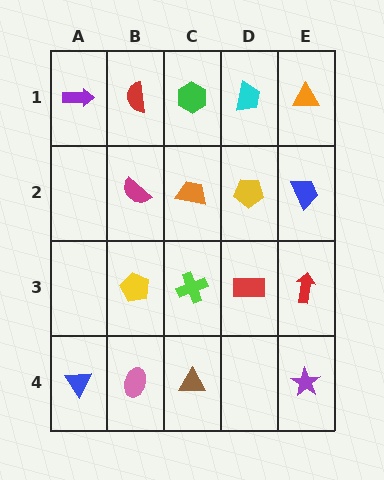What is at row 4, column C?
A brown triangle.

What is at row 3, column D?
A red rectangle.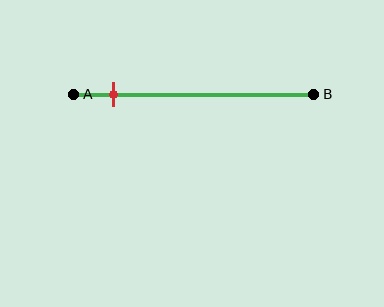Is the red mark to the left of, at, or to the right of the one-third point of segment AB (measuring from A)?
The red mark is to the left of the one-third point of segment AB.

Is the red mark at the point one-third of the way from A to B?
No, the mark is at about 15% from A, not at the 33% one-third point.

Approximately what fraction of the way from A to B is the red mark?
The red mark is approximately 15% of the way from A to B.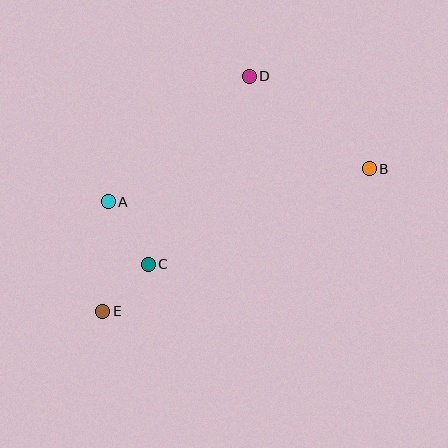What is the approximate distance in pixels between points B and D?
The distance between B and D is approximately 151 pixels.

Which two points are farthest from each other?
Points B and E are farthest from each other.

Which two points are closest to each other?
Points C and E are closest to each other.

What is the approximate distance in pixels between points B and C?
The distance between B and C is approximately 241 pixels.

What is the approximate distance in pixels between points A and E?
The distance between A and E is approximately 110 pixels.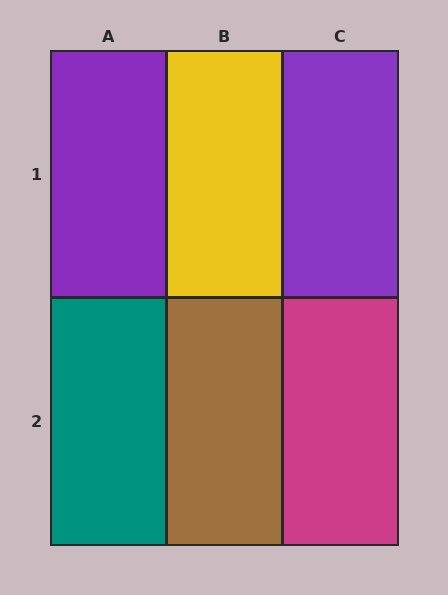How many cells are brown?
1 cell is brown.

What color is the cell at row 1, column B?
Yellow.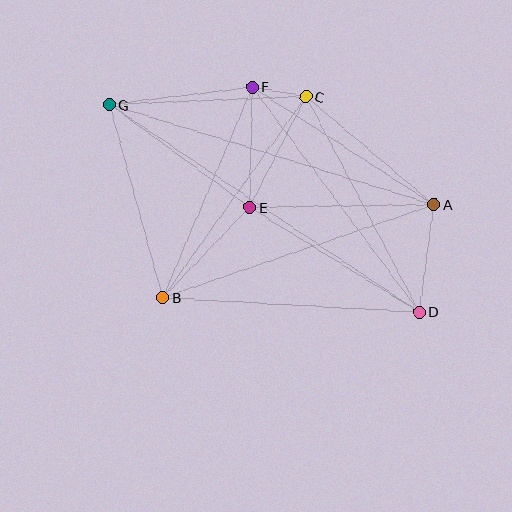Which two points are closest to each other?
Points C and F are closest to each other.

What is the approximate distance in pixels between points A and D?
The distance between A and D is approximately 108 pixels.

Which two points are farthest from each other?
Points D and G are farthest from each other.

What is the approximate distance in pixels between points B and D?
The distance between B and D is approximately 256 pixels.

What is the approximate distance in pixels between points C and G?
The distance between C and G is approximately 196 pixels.